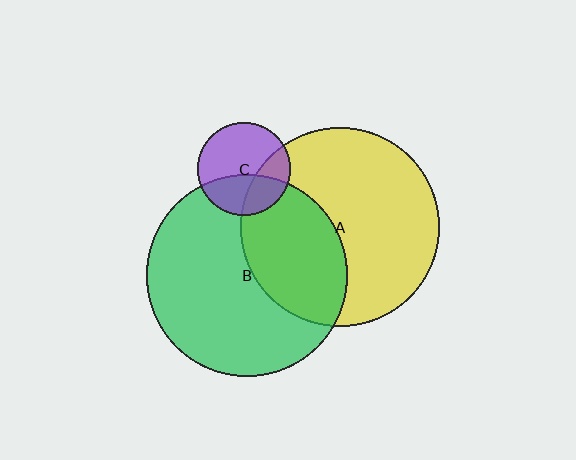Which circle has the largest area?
Circle B (green).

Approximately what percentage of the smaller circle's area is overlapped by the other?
Approximately 35%.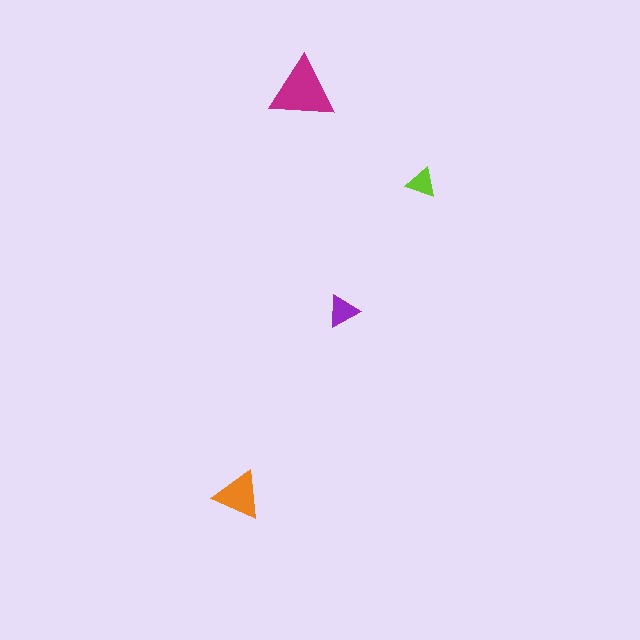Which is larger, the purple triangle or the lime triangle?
The purple one.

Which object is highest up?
The magenta triangle is topmost.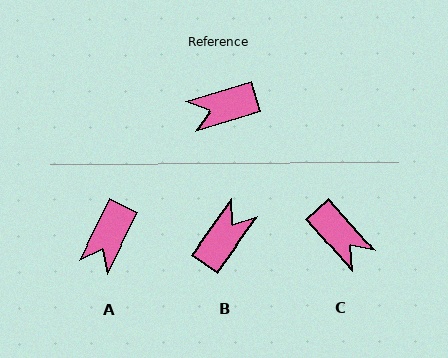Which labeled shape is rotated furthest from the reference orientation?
B, about 142 degrees away.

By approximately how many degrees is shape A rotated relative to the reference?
Approximately 47 degrees counter-clockwise.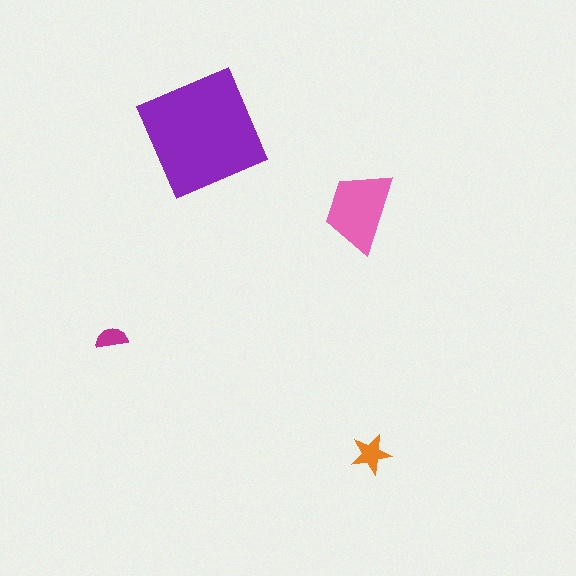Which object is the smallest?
The magenta semicircle.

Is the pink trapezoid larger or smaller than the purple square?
Smaller.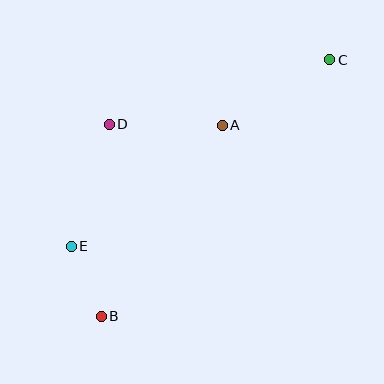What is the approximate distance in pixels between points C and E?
The distance between C and E is approximately 319 pixels.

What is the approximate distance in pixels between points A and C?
The distance between A and C is approximately 126 pixels.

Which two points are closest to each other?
Points B and E are closest to each other.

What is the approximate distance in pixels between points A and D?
The distance between A and D is approximately 113 pixels.